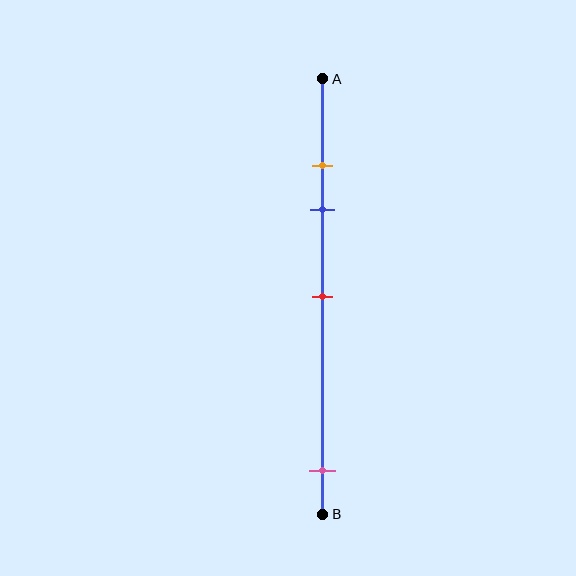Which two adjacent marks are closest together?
The orange and blue marks are the closest adjacent pair.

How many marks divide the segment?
There are 4 marks dividing the segment.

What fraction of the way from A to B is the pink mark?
The pink mark is approximately 90% (0.9) of the way from A to B.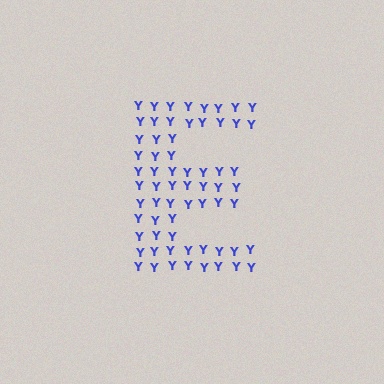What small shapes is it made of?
It is made of small letter Y's.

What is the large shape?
The large shape is the letter E.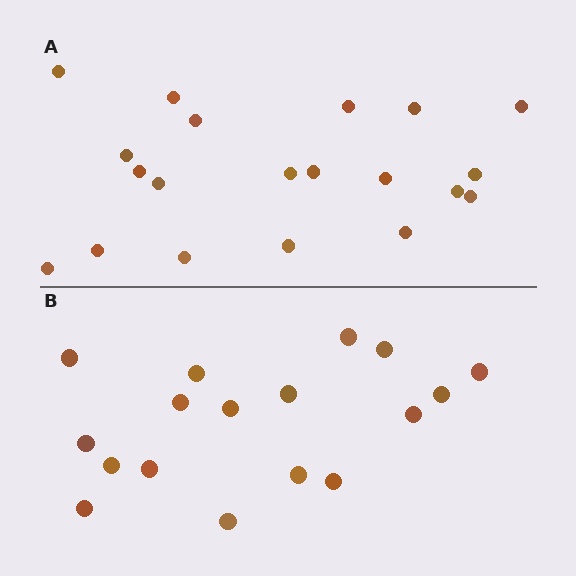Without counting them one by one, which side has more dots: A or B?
Region A (the top region) has more dots.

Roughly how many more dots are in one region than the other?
Region A has just a few more — roughly 2 or 3 more dots than region B.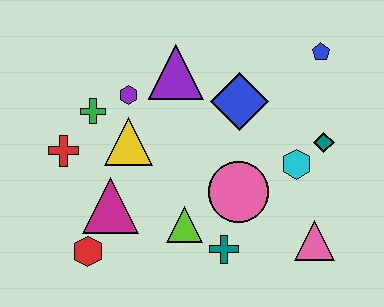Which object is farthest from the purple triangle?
The pink triangle is farthest from the purple triangle.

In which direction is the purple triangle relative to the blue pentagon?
The purple triangle is to the left of the blue pentagon.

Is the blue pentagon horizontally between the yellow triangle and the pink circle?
No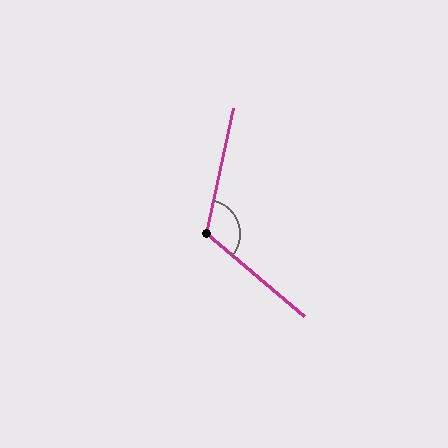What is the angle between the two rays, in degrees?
Approximately 118 degrees.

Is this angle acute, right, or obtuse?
It is obtuse.